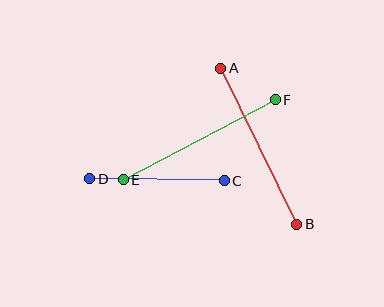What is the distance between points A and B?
The distance is approximately 174 pixels.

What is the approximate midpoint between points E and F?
The midpoint is at approximately (199, 140) pixels.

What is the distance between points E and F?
The distance is approximately 171 pixels.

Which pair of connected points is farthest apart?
Points A and B are farthest apart.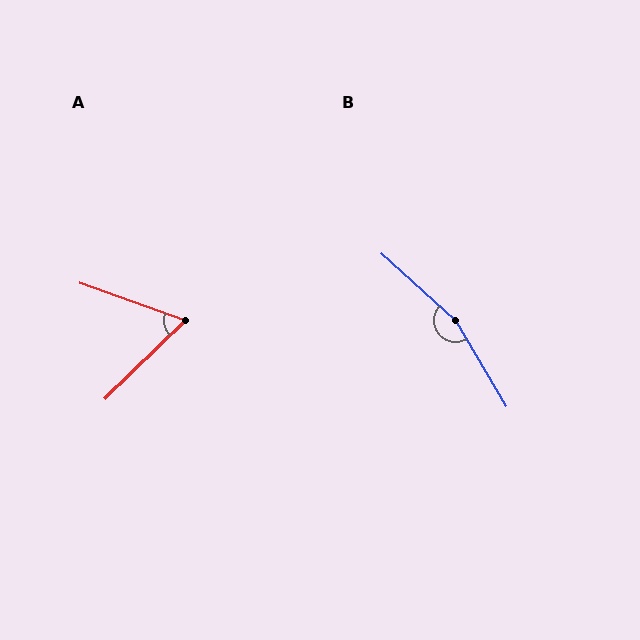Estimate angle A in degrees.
Approximately 64 degrees.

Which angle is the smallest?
A, at approximately 64 degrees.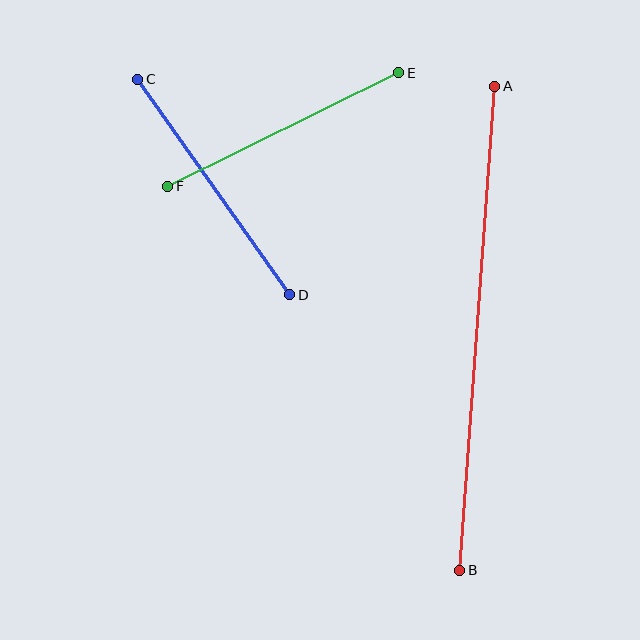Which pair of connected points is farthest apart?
Points A and B are farthest apart.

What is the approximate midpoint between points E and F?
The midpoint is at approximately (283, 129) pixels.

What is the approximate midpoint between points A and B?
The midpoint is at approximately (477, 328) pixels.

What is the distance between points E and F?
The distance is approximately 257 pixels.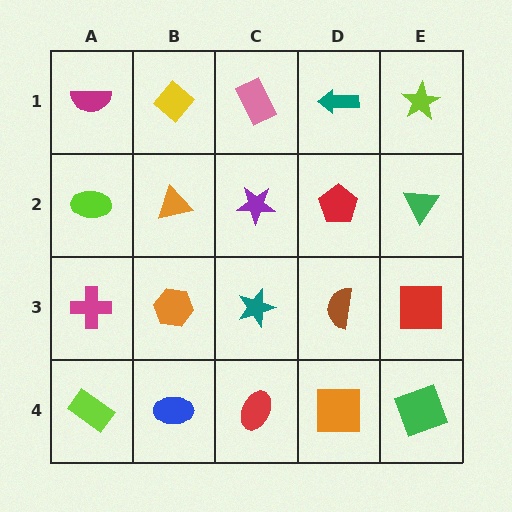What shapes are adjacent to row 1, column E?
A green triangle (row 2, column E), a teal arrow (row 1, column D).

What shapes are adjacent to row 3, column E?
A green triangle (row 2, column E), a green square (row 4, column E), a brown semicircle (row 3, column D).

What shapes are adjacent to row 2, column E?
A lime star (row 1, column E), a red square (row 3, column E), a red pentagon (row 2, column D).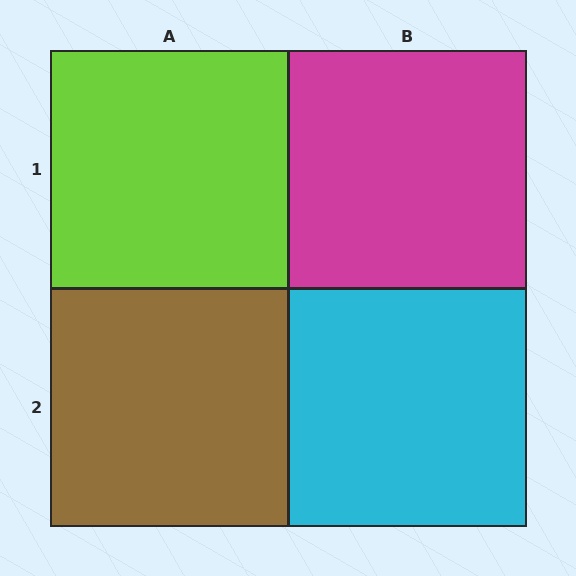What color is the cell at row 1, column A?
Lime.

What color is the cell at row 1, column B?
Magenta.